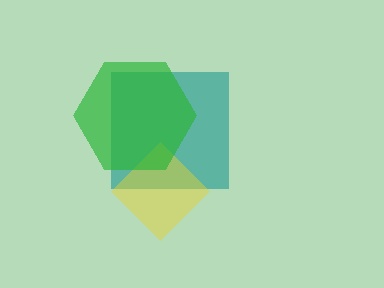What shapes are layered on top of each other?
The layered shapes are: a teal square, a yellow diamond, a green hexagon.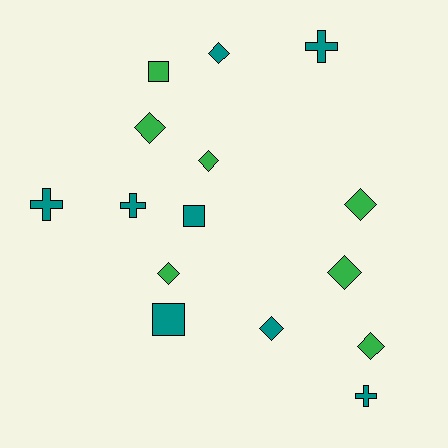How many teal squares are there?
There are 2 teal squares.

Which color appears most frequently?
Teal, with 8 objects.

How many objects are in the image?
There are 15 objects.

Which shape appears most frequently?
Diamond, with 8 objects.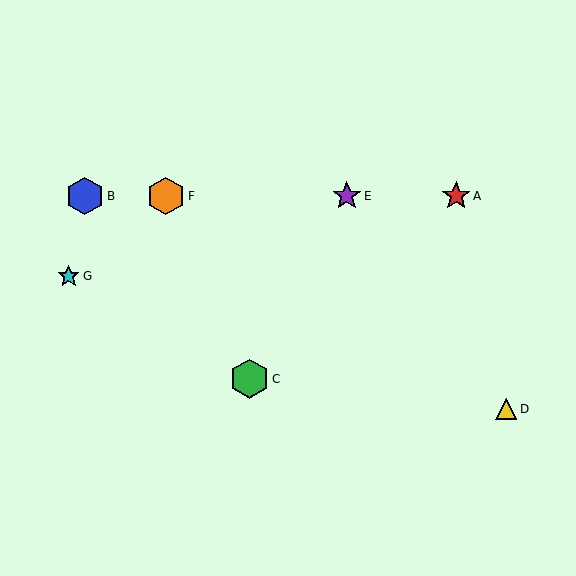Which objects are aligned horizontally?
Objects A, B, E, F are aligned horizontally.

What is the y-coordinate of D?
Object D is at y≈409.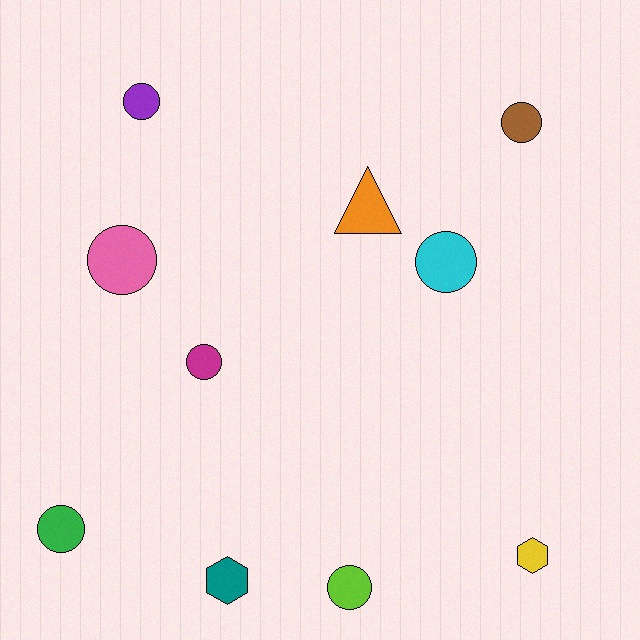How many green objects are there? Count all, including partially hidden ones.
There is 1 green object.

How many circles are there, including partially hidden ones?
There are 7 circles.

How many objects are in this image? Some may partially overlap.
There are 10 objects.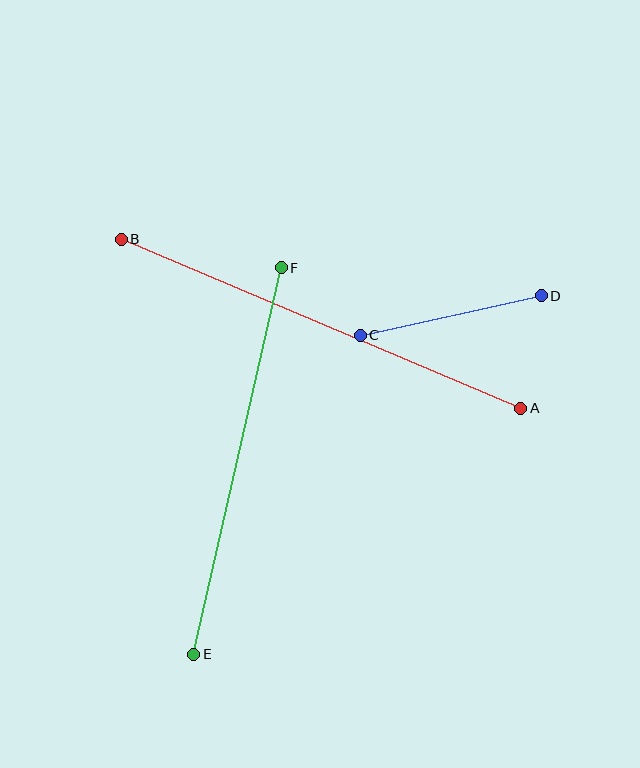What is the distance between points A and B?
The distance is approximately 433 pixels.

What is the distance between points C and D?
The distance is approximately 185 pixels.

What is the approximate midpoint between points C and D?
The midpoint is at approximately (451, 315) pixels.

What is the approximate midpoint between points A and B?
The midpoint is at approximately (321, 324) pixels.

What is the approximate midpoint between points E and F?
The midpoint is at approximately (238, 461) pixels.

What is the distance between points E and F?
The distance is approximately 396 pixels.